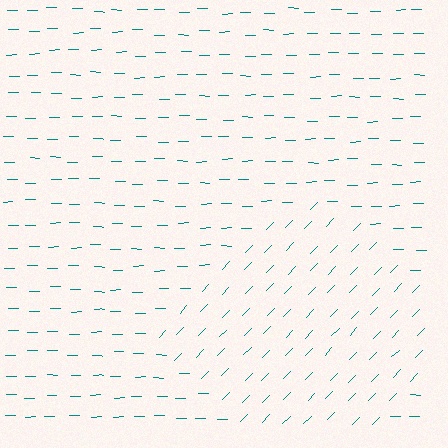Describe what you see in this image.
The image is filled with small teal line segments. A diamond region in the image has lines oriented differently from the surrounding lines, creating a visible texture boundary.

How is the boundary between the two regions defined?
The boundary is defined purely by a change in line orientation (approximately 45 degrees difference). All lines are the same color and thickness.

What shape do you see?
I see a diamond.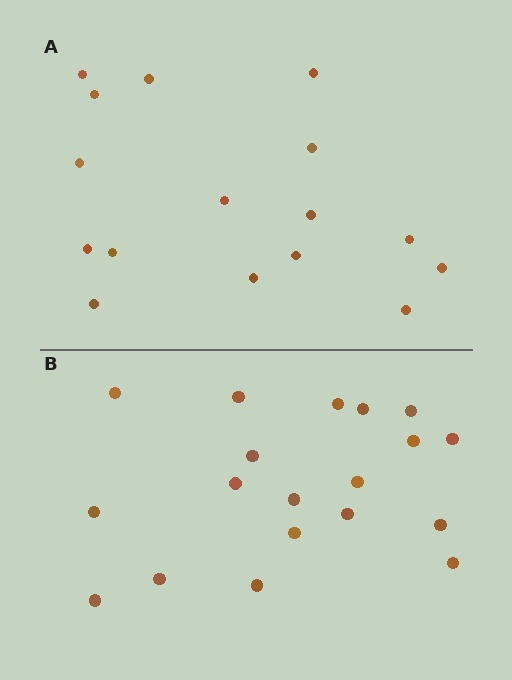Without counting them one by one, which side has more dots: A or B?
Region B (the bottom region) has more dots.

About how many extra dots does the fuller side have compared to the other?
Region B has just a few more — roughly 2 or 3 more dots than region A.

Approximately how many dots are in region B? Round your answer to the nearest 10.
About 20 dots. (The exact count is 19, which rounds to 20.)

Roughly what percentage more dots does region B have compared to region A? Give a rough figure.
About 20% more.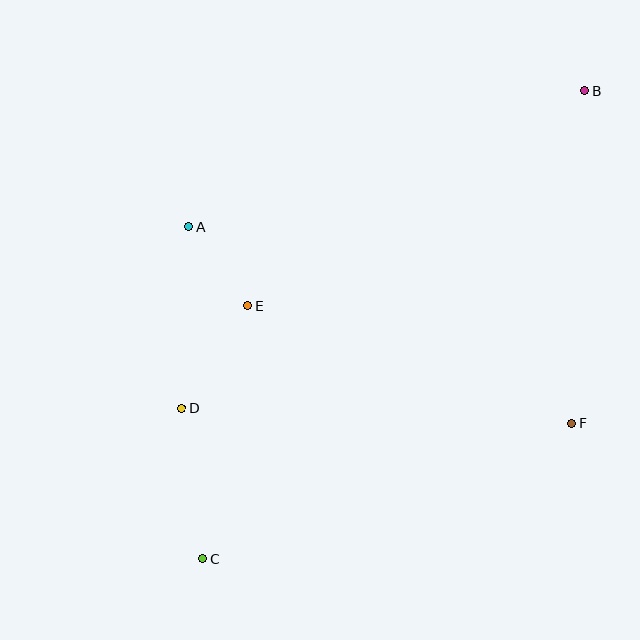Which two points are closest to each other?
Points A and E are closest to each other.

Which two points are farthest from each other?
Points B and C are farthest from each other.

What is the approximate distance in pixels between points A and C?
The distance between A and C is approximately 332 pixels.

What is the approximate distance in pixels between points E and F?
The distance between E and F is approximately 345 pixels.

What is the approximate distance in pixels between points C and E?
The distance between C and E is approximately 257 pixels.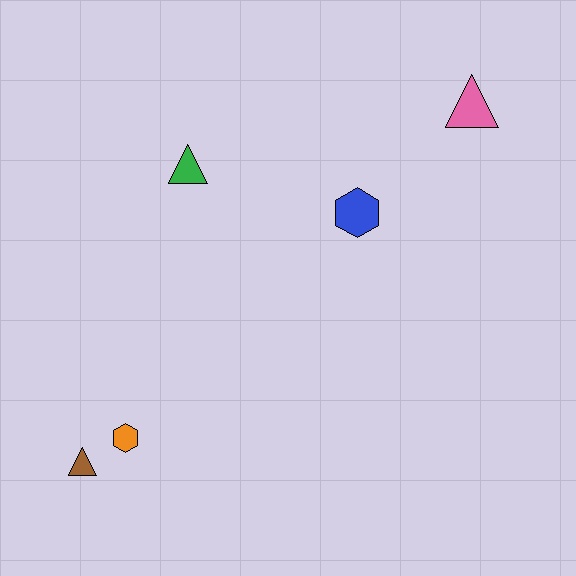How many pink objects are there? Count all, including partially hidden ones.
There is 1 pink object.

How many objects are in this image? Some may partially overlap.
There are 5 objects.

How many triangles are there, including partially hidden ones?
There are 3 triangles.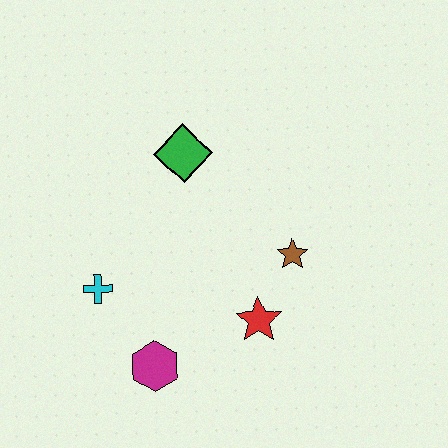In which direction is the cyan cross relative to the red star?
The cyan cross is to the left of the red star.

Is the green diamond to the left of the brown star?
Yes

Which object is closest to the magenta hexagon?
The cyan cross is closest to the magenta hexagon.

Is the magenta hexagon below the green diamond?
Yes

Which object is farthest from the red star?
The green diamond is farthest from the red star.